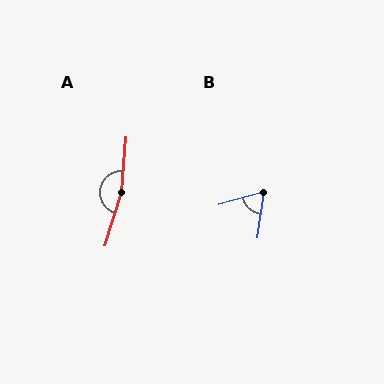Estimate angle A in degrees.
Approximately 166 degrees.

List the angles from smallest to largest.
B (67°), A (166°).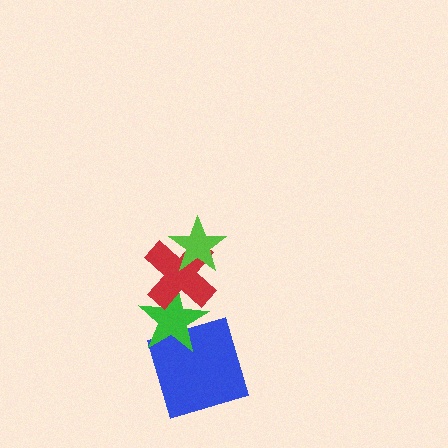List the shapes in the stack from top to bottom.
From top to bottom: the lime star, the red cross, the green star, the blue square.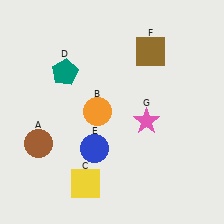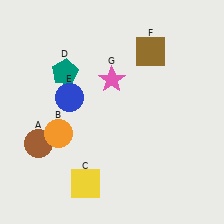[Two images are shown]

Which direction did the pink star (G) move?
The pink star (G) moved up.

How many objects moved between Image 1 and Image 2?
3 objects moved between the two images.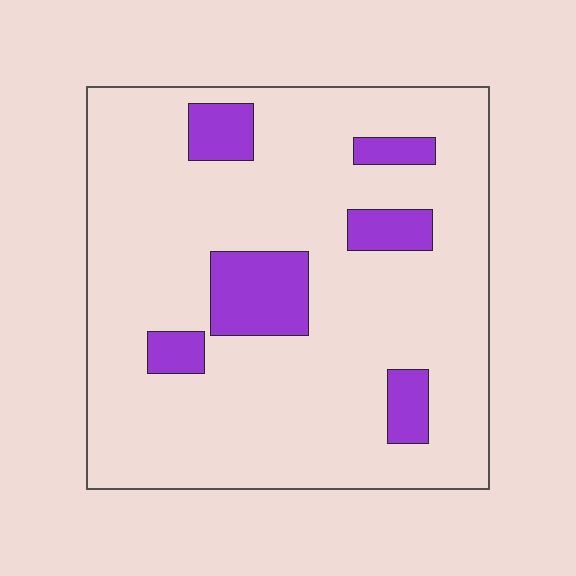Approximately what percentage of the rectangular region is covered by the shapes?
Approximately 15%.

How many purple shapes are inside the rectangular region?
6.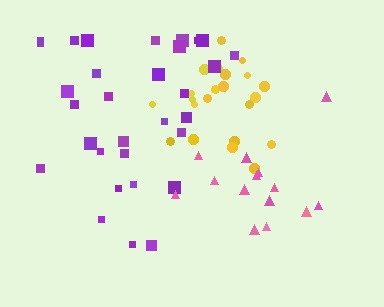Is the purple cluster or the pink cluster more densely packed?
Pink.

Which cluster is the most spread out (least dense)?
Purple.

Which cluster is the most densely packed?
Yellow.